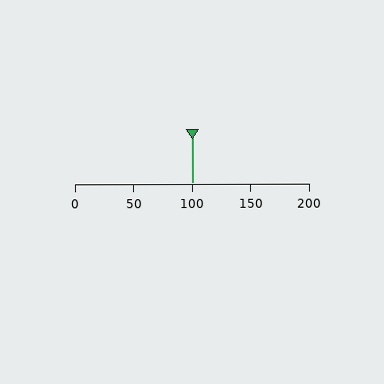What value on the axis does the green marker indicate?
The marker indicates approximately 100.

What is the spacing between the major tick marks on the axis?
The major ticks are spaced 50 apart.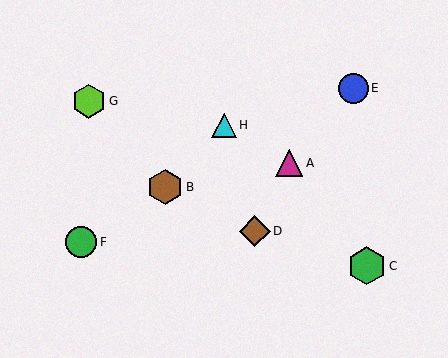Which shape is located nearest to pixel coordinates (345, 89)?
The blue circle (labeled E) at (353, 88) is nearest to that location.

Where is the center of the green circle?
The center of the green circle is at (81, 242).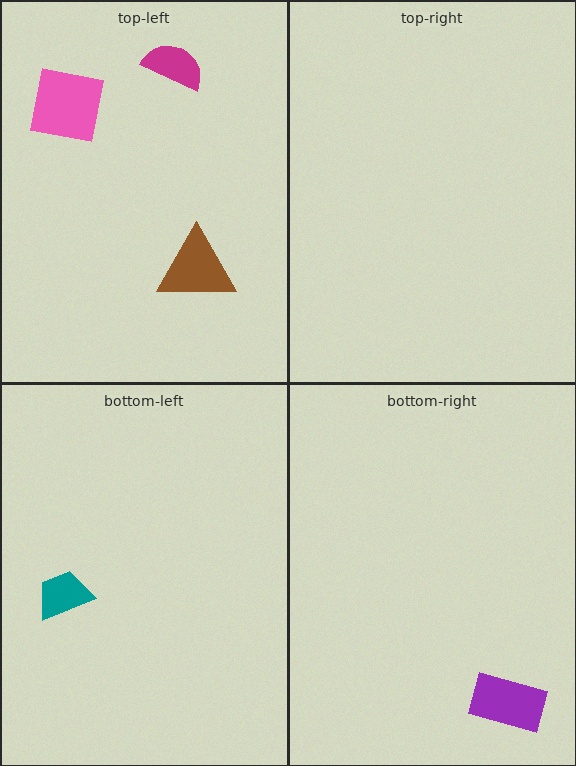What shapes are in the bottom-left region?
The teal trapezoid.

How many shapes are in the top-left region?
3.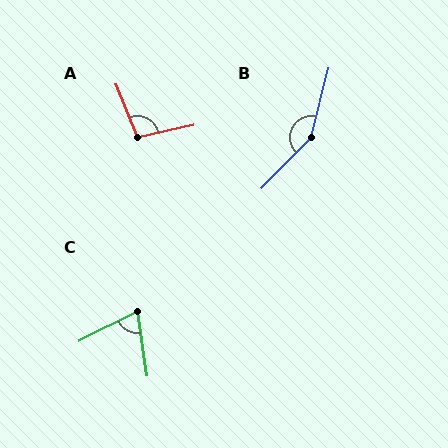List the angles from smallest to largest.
C (72°), A (100°), B (150°).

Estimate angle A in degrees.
Approximately 100 degrees.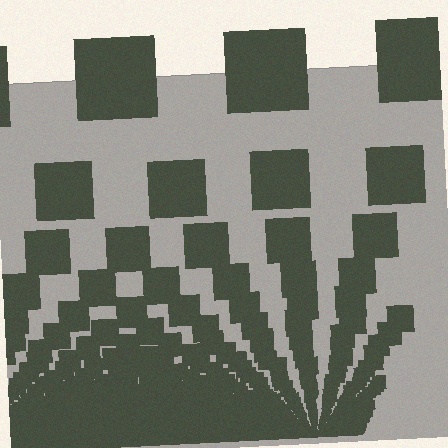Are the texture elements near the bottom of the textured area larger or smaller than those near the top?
Smaller. The gradient is inverted — elements near the bottom are smaller and denser.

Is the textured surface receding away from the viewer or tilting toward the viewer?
The surface appears to tilt toward the viewer. Texture elements get larger and sparser toward the top.